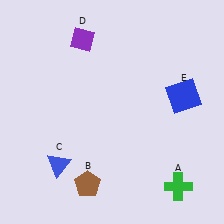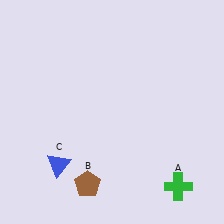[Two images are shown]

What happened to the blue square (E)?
The blue square (E) was removed in Image 2. It was in the top-right area of Image 1.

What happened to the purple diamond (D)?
The purple diamond (D) was removed in Image 2. It was in the top-left area of Image 1.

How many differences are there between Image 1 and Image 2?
There are 2 differences between the two images.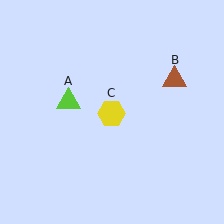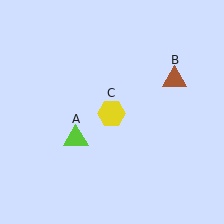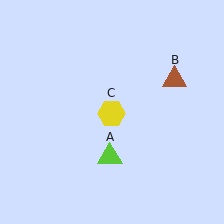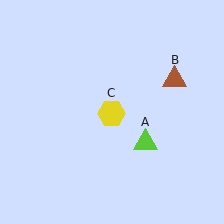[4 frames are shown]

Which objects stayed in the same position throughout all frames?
Brown triangle (object B) and yellow hexagon (object C) remained stationary.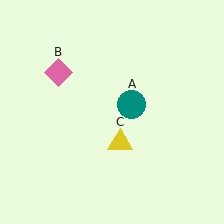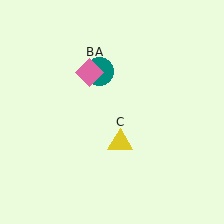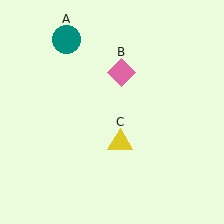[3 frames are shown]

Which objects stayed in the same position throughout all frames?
Yellow triangle (object C) remained stationary.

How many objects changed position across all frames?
2 objects changed position: teal circle (object A), pink diamond (object B).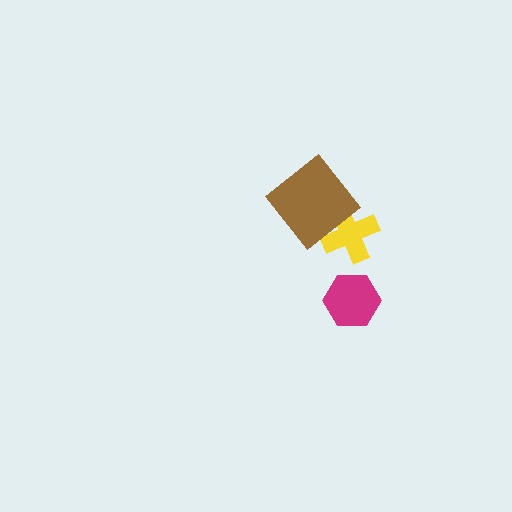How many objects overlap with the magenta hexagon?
0 objects overlap with the magenta hexagon.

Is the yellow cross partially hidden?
Yes, it is partially covered by another shape.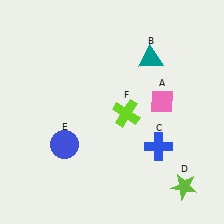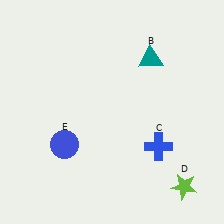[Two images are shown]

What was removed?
The lime cross (F), the pink diamond (A) were removed in Image 2.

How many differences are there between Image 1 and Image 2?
There are 2 differences between the two images.